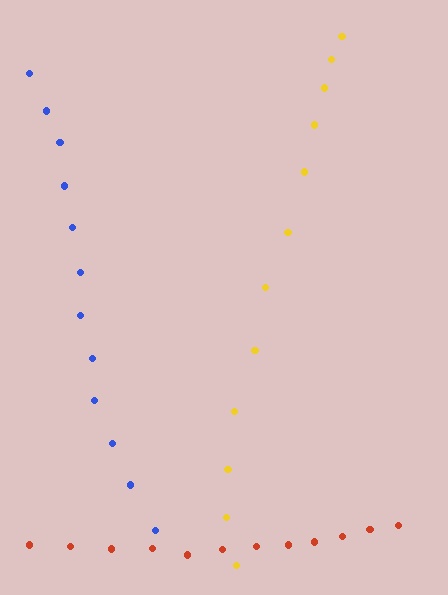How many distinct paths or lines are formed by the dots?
There are 3 distinct paths.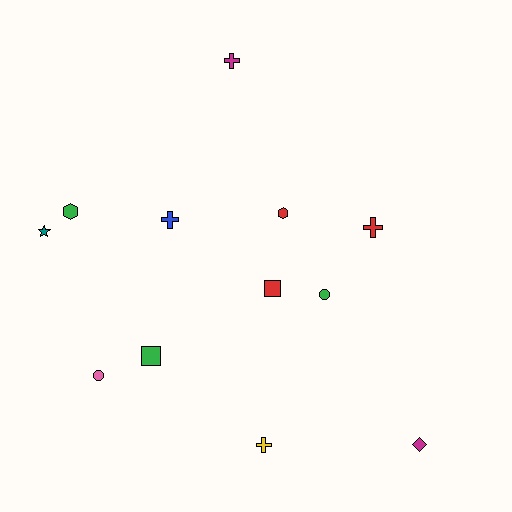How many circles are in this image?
There are 2 circles.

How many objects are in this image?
There are 12 objects.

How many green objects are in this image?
There are 3 green objects.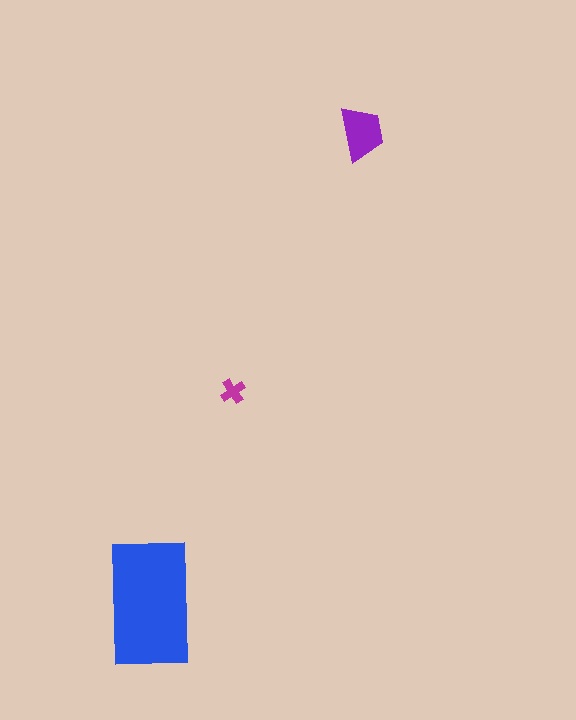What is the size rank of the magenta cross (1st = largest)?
3rd.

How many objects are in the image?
There are 3 objects in the image.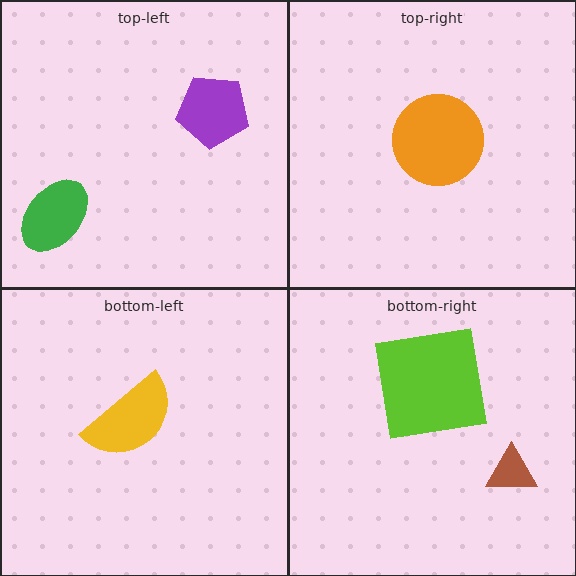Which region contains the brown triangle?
The bottom-right region.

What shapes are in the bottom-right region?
The lime square, the brown triangle.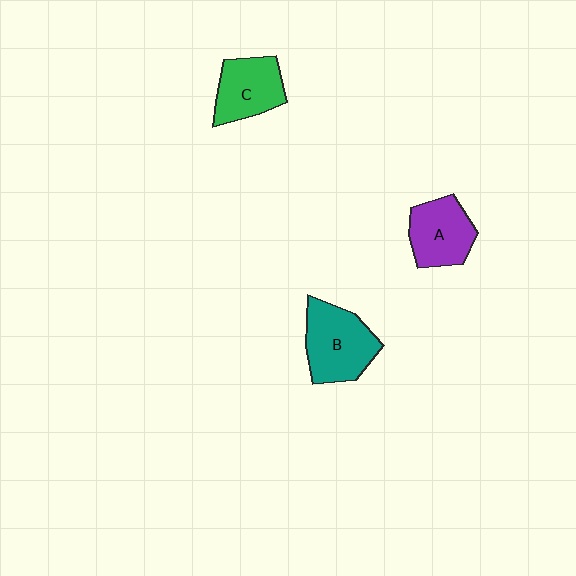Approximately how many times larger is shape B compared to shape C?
Approximately 1.2 times.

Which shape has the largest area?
Shape B (teal).